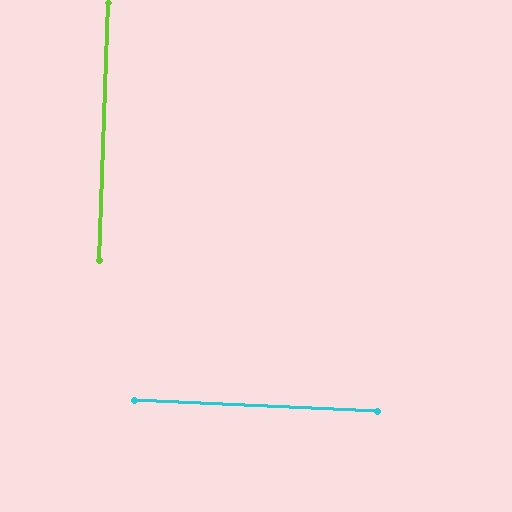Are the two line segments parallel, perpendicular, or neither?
Perpendicular — they meet at approximately 89°.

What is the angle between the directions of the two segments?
Approximately 89 degrees.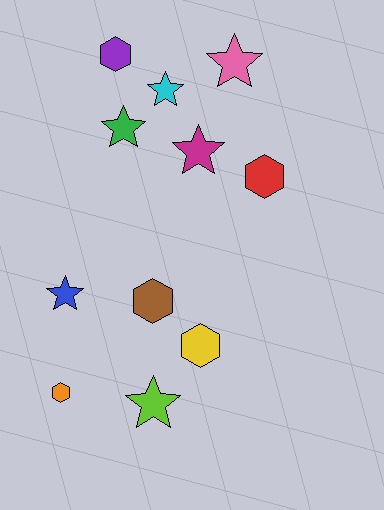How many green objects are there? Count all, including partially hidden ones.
There is 1 green object.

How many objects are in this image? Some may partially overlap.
There are 11 objects.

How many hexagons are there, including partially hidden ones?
There are 5 hexagons.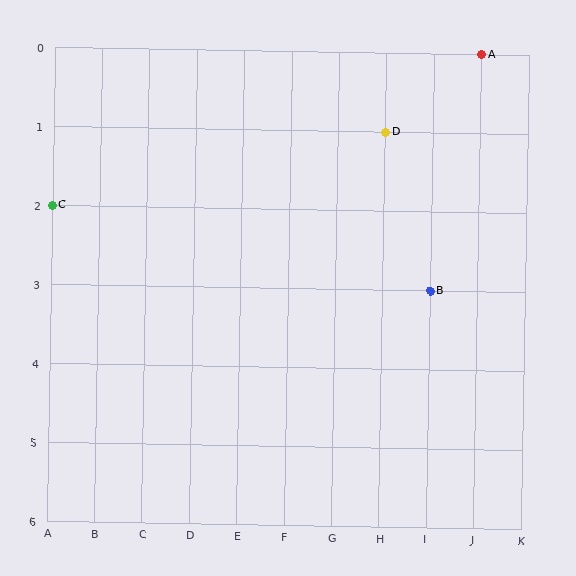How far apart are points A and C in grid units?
Points A and C are 9 columns and 2 rows apart (about 9.2 grid units diagonally).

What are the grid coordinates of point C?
Point C is at grid coordinates (A, 2).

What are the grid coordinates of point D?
Point D is at grid coordinates (H, 1).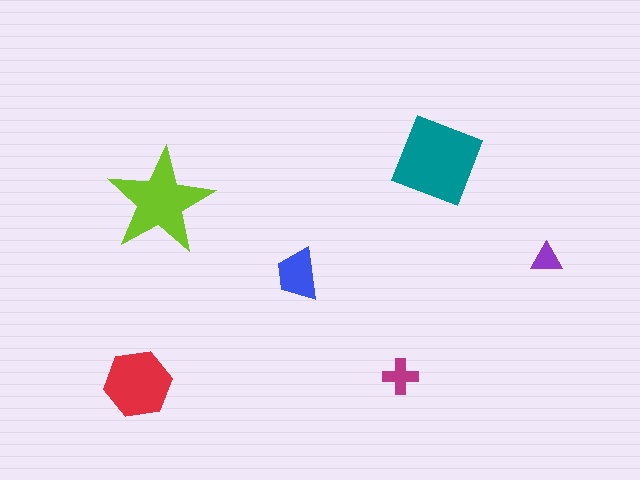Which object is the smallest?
The purple triangle.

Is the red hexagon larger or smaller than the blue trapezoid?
Larger.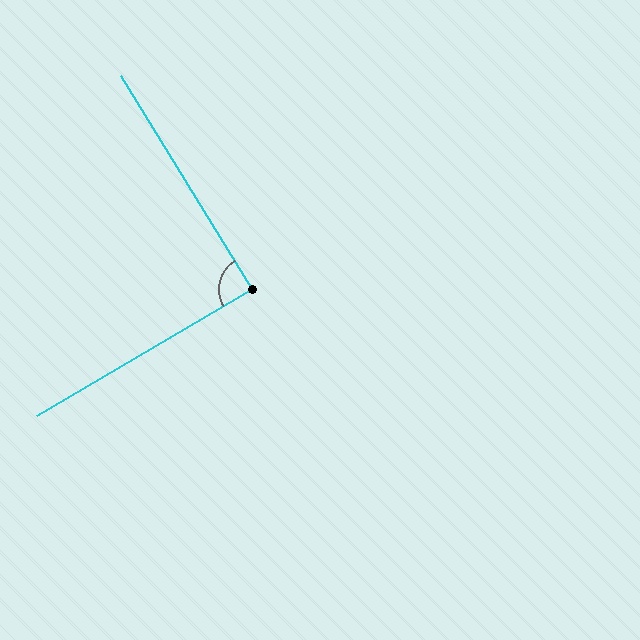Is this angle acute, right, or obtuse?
It is approximately a right angle.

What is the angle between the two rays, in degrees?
Approximately 89 degrees.